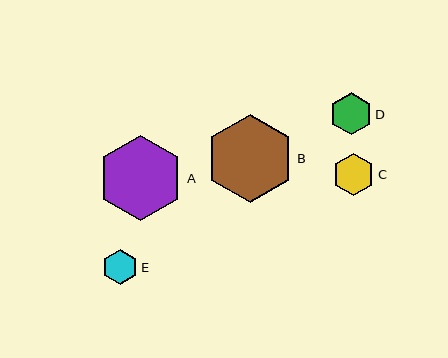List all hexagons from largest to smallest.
From largest to smallest: B, A, C, D, E.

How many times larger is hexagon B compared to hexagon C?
Hexagon B is approximately 2.1 times the size of hexagon C.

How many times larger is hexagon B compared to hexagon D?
Hexagon B is approximately 2.1 times the size of hexagon D.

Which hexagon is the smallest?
Hexagon E is the smallest with a size of approximately 35 pixels.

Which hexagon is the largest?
Hexagon B is the largest with a size of approximately 88 pixels.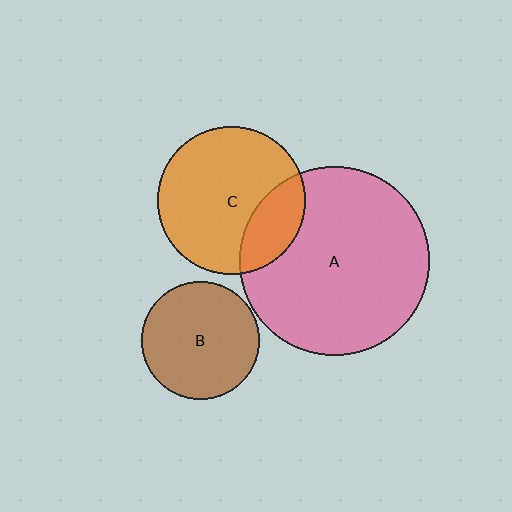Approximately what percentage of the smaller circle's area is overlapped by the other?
Approximately 25%.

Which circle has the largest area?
Circle A (pink).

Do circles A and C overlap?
Yes.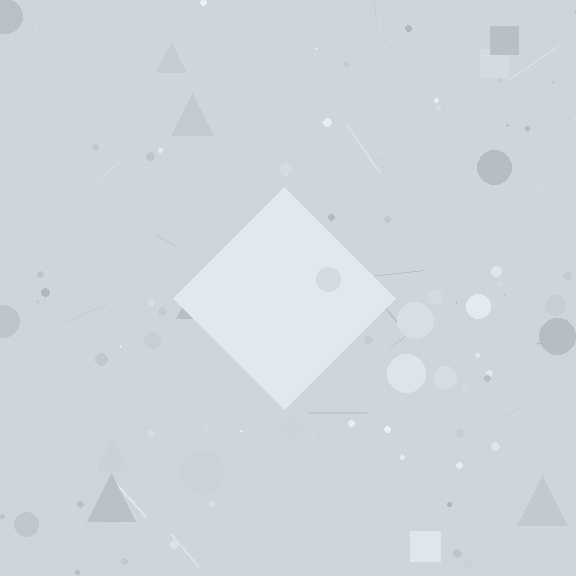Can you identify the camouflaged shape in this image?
The camouflaged shape is a diamond.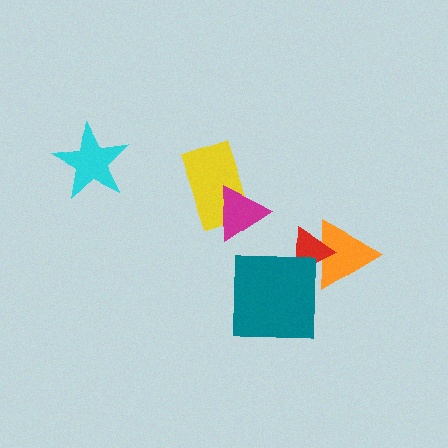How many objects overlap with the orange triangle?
1 object overlaps with the orange triangle.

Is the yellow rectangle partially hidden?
Yes, it is partially covered by another shape.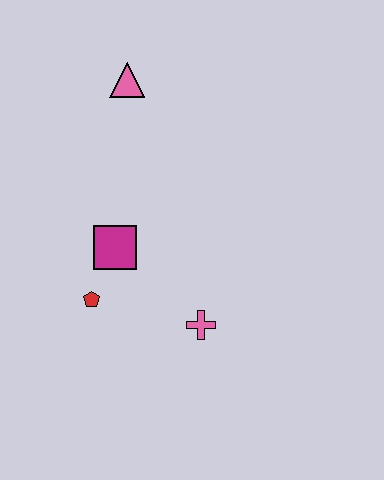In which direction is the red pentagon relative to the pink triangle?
The red pentagon is below the pink triangle.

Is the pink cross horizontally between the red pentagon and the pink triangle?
No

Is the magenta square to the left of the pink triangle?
Yes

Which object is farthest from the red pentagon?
The pink triangle is farthest from the red pentagon.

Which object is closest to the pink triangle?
The magenta square is closest to the pink triangle.